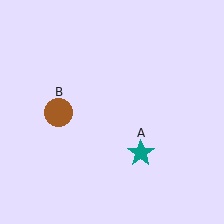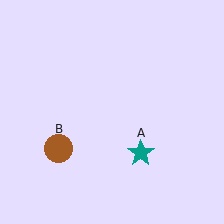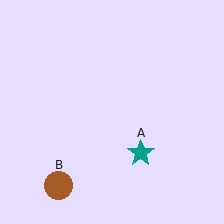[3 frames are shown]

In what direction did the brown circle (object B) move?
The brown circle (object B) moved down.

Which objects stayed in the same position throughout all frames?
Teal star (object A) remained stationary.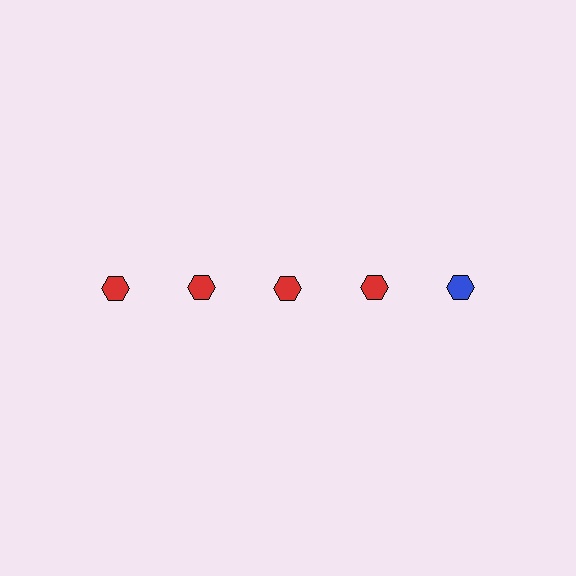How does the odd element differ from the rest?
It has a different color: blue instead of red.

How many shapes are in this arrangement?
There are 5 shapes arranged in a grid pattern.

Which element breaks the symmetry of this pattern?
The blue hexagon in the top row, rightmost column breaks the symmetry. All other shapes are red hexagons.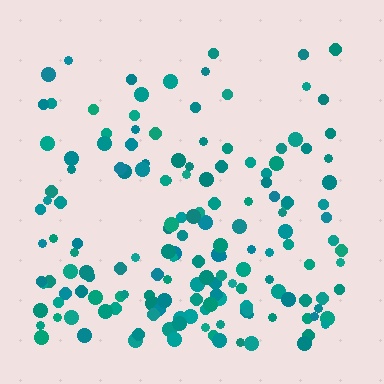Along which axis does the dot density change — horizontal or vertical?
Vertical.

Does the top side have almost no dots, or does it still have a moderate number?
Still a moderate number, just noticeably fewer than the bottom.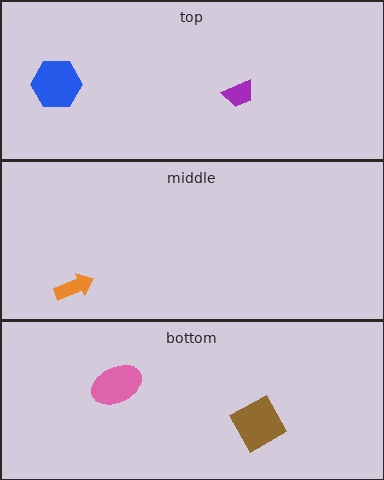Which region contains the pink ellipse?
The bottom region.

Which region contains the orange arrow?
The middle region.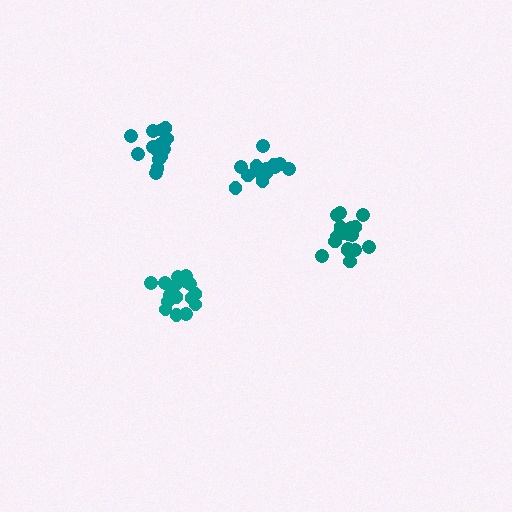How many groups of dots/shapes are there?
There are 4 groups.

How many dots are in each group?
Group 1: 17 dots, Group 2: 16 dots, Group 3: 19 dots, Group 4: 16 dots (68 total).